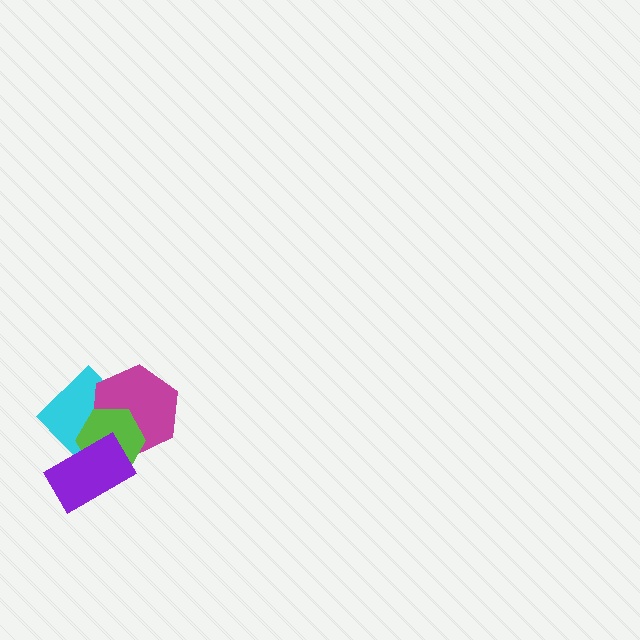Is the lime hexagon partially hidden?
Yes, it is partially covered by another shape.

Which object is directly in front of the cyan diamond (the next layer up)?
The magenta hexagon is directly in front of the cyan diamond.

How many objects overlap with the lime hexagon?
3 objects overlap with the lime hexagon.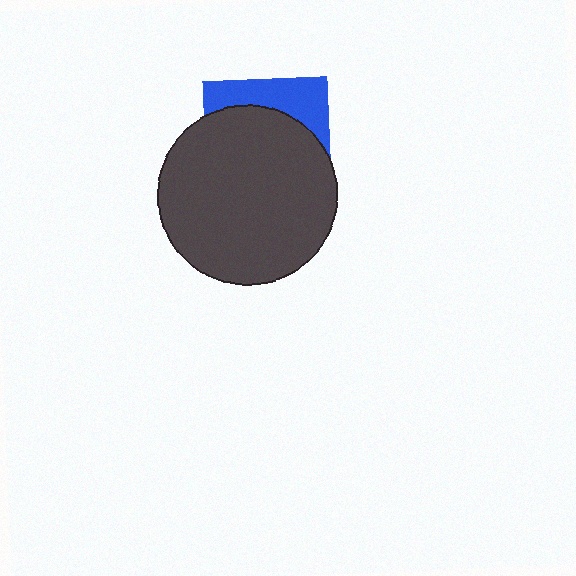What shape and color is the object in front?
The object in front is a dark gray circle.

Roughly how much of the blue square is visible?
A small part of it is visible (roughly 30%).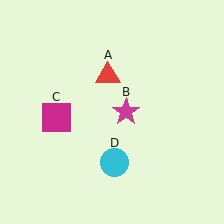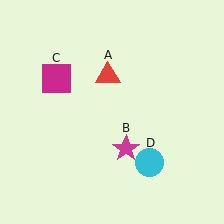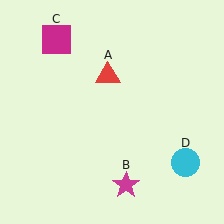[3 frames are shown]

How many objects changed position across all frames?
3 objects changed position: magenta star (object B), magenta square (object C), cyan circle (object D).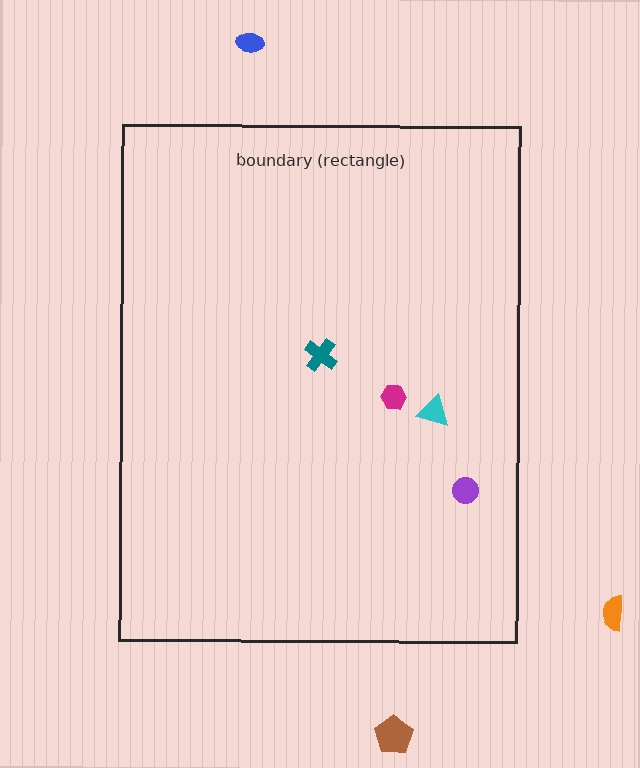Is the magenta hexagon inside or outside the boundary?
Inside.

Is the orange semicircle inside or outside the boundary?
Outside.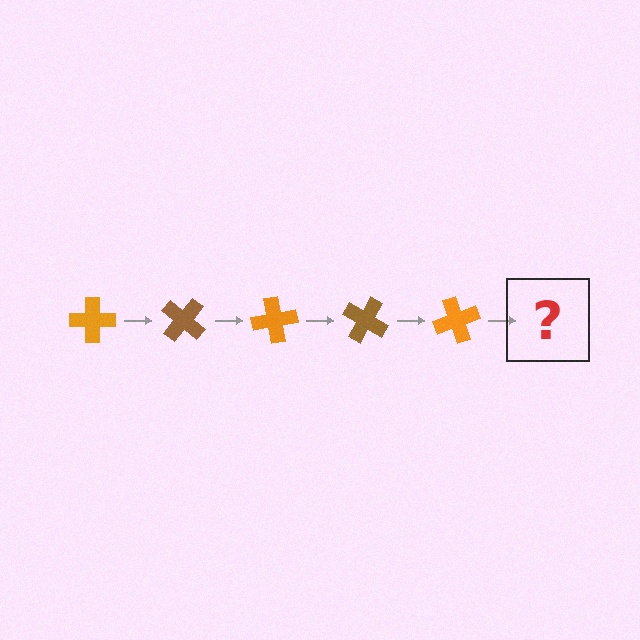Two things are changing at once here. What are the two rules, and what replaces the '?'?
The two rules are that it rotates 40 degrees each step and the color cycles through orange and brown. The '?' should be a brown cross, rotated 200 degrees from the start.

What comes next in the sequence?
The next element should be a brown cross, rotated 200 degrees from the start.